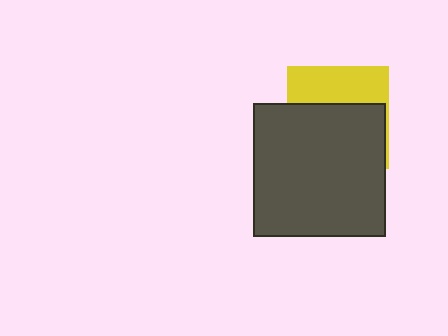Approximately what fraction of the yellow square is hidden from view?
Roughly 61% of the yellow square is hidden behind the dark gray square.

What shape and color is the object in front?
The object in front is a dark gray square.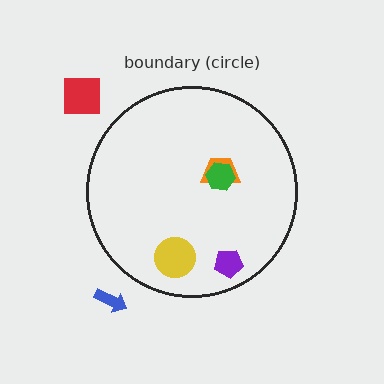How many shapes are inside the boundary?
4 inside, 2 outside.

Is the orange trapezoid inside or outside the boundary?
Inside.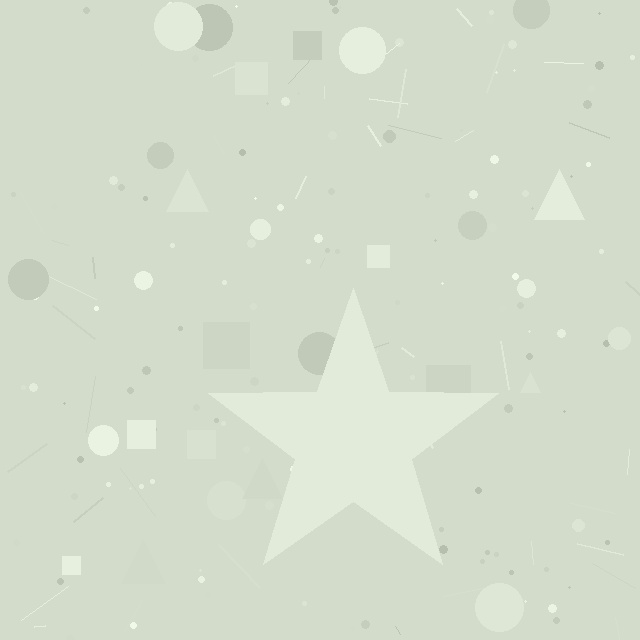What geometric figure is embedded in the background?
A star is embedded in the background.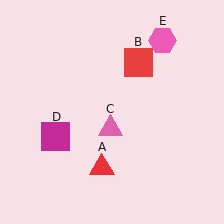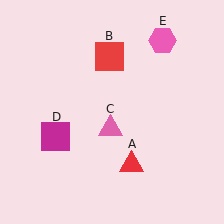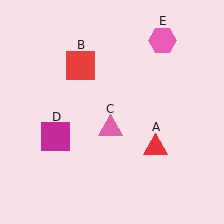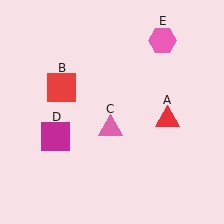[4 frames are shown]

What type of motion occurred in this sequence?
The red triangle (object A), red square (object B) rotated counterclockwise around the center of the scene.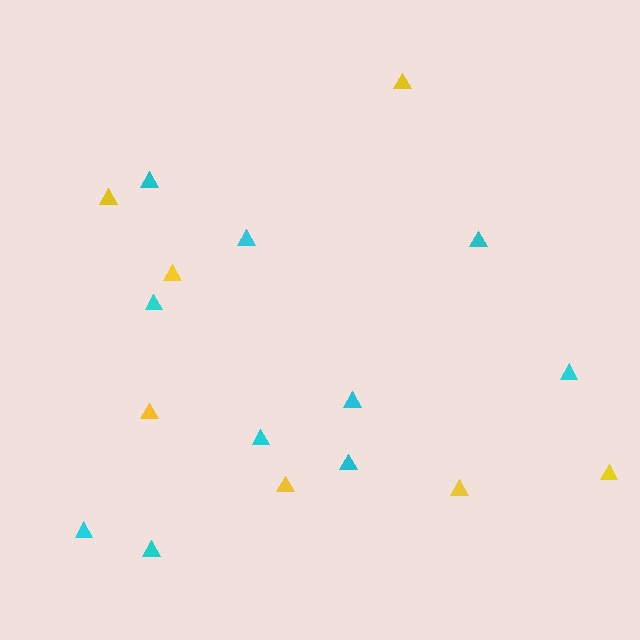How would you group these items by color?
There are 2 groups: one group of cyan triangles (10) and one group of yellow triangles (7).